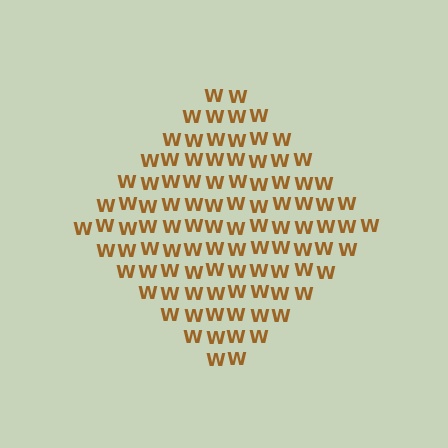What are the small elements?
The small elements are letter W's.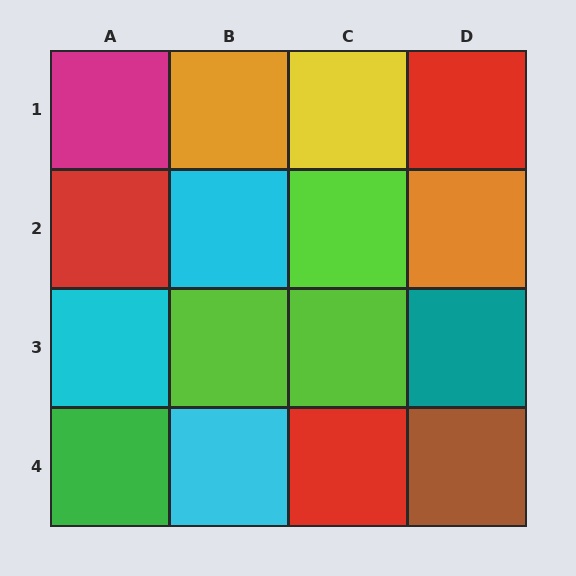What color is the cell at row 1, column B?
Orange.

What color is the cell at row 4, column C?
Red.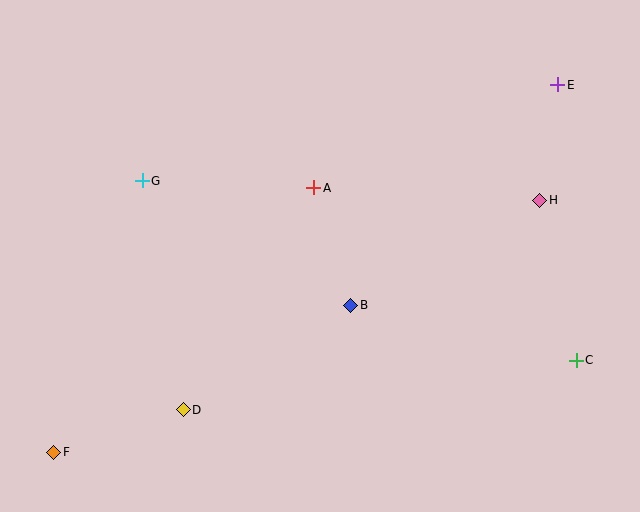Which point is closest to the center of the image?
Point B at (351, 305) is closest to the center.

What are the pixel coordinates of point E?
Point E is at (558, 85).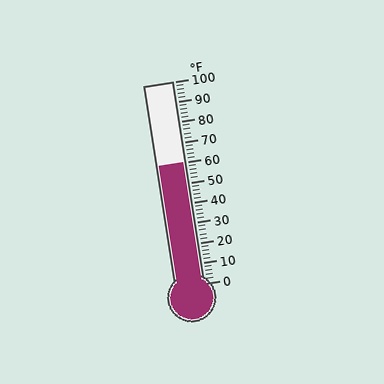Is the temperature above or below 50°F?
The temperature is above 50°F.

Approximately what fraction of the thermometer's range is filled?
The thermometer is filled to approximately 60% of its range.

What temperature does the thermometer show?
The thermometer shows approximately 60°F.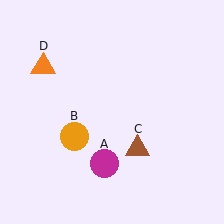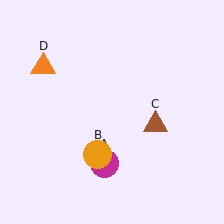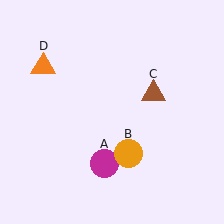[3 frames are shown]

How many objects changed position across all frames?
2 objects changed position: orange circle (object B), brown triangle (object C).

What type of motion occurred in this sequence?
The orange circle (object B), brown triangle (object C) rotated counterclockwise around the center of the scene.